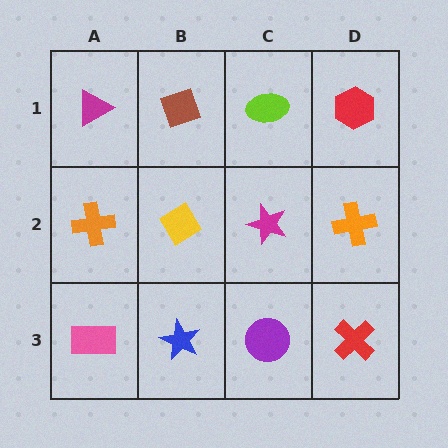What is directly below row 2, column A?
A pink rectangle.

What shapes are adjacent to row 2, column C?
A lime ellipse (row 1, column C), a purple circle (row 3, column C), a yellow diamond (row 2, column B), an orange cross (row 2, column D).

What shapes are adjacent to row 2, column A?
A magenta triangle (row 1, column A), a pink rectangle (row 3, column A), a yellow diamond (row 2, column B).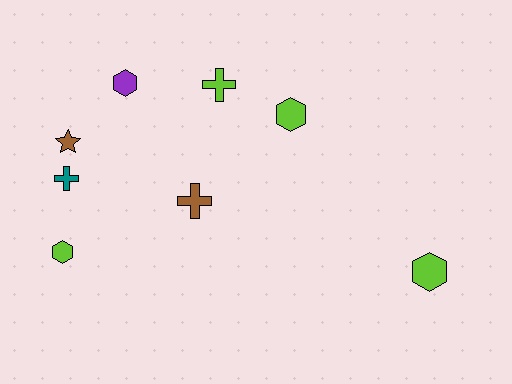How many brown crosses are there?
There is 1 brown cross.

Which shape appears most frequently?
Hexagon, with 4 objects.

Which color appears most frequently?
Lime, with 4 objects.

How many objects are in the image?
There are 8 objects.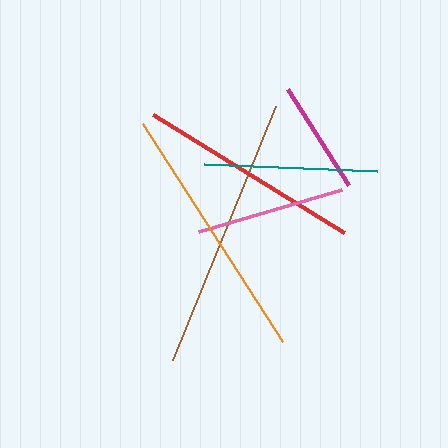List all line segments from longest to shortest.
From longest to shortest: brown, orange, red, teal, pink, magenta.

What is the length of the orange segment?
The orange segment is approximately 259 pixels long.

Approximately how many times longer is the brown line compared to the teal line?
The brown line is approximately 1.6 times the length of the teal line.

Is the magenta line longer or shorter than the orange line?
The orange line is longer than the magenta line.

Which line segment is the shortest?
The magenta line is the shortest at approximately 114 pixels.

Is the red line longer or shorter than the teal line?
The red line is longer than the teal line.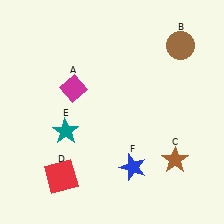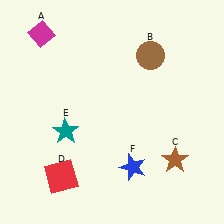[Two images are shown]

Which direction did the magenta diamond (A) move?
The magenta diamond (A) moved up.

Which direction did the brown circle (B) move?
The brown circle (B) moved left.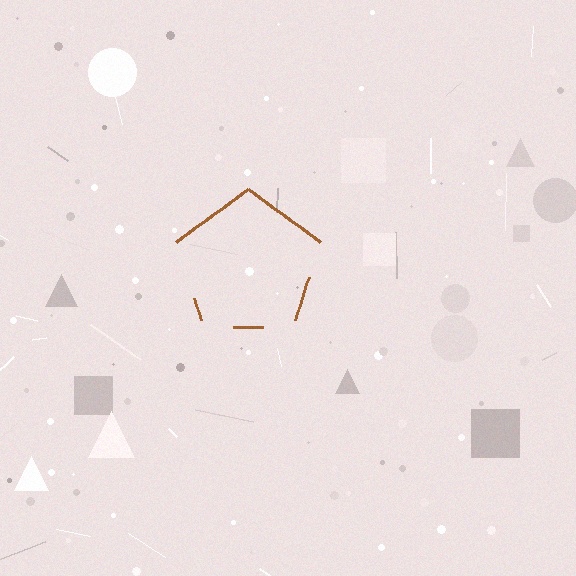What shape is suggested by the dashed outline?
The dashed outline suggests a pentagon.